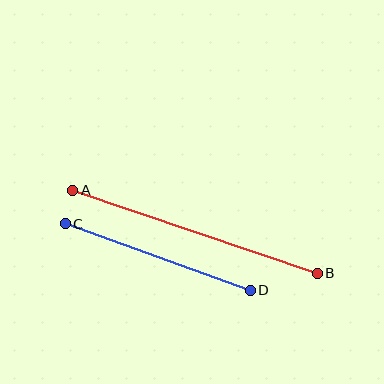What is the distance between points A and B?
The distance is approximately 258 pixels.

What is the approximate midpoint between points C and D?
The midpoint is at approximately (158, 257) pixels.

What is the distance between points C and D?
The distance is approximately 196 pixels.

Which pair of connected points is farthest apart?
Points A and B are farthest apart.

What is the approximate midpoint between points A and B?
The midpoint is at approximately (195, 232) pixels.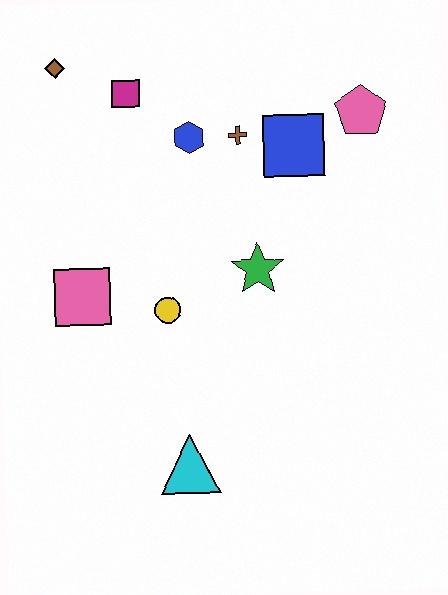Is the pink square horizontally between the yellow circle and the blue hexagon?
No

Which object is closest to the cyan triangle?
The yellow circle is closest to the cyan triangle.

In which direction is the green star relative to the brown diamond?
The green star is below the brown diamond.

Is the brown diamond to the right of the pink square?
No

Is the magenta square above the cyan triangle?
Yes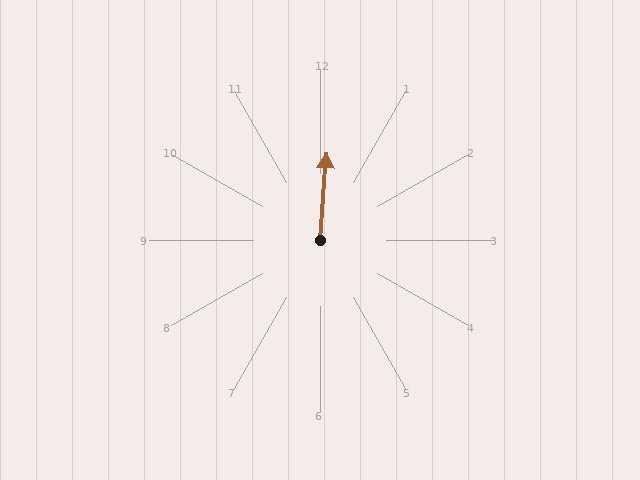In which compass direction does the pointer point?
North.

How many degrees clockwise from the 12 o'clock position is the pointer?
Approximately 4 degrees.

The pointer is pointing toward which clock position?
Roughly 12 o'clock.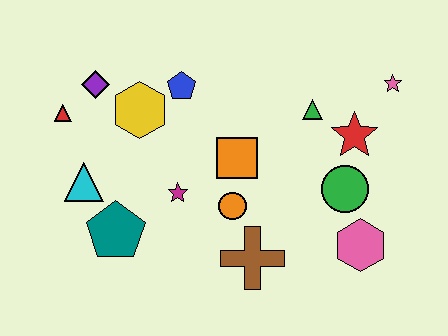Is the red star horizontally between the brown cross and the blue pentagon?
No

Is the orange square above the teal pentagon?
Yes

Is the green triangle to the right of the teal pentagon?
Yes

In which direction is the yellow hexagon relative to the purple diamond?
The yellow hexagon is to the right of the purple diamond.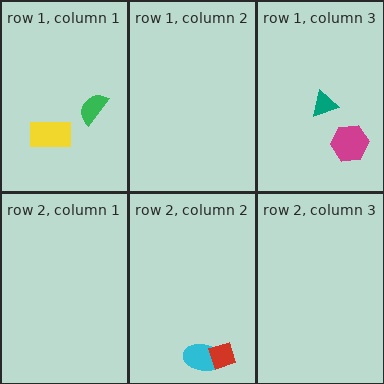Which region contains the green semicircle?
The row 1, column 1 region.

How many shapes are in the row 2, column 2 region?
2.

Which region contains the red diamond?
The row 2, column 2 region.